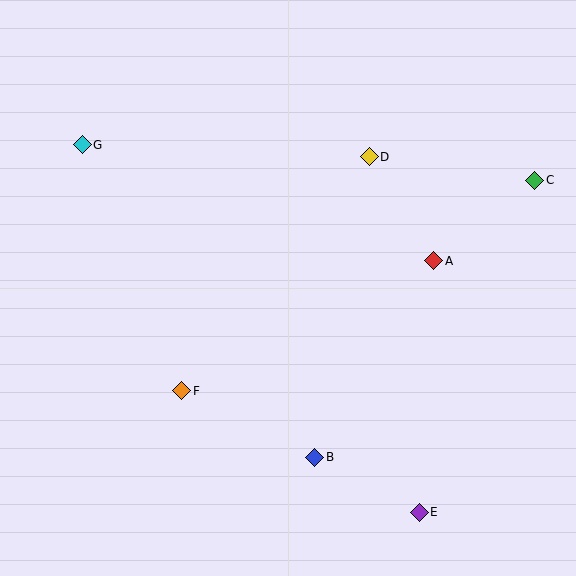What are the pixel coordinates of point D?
Point D is at (369, 157).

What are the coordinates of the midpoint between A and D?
The midpoint between A and D is at (401, 209).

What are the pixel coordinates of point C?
Point C is at (535, 180).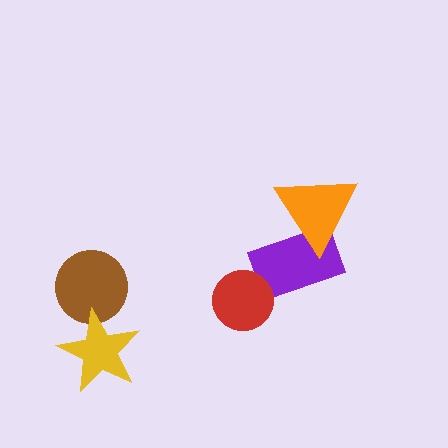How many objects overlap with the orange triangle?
1 object overlaps with the orange triangle.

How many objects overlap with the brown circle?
1 object overlaps with the brown circle.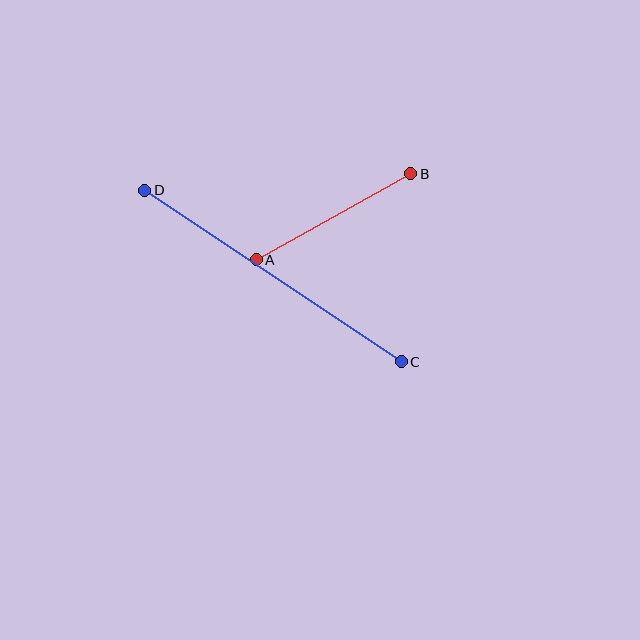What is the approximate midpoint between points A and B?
The midpoint is at approximately (333, 217) pixels.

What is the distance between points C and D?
The distance is approximately 309 pixels.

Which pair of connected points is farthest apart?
Points C and D are farthest apart.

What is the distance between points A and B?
The distance is approximately 177 pixels.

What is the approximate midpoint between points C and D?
The midpoint is at approximately (273, 276) pixels.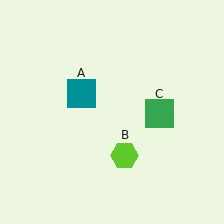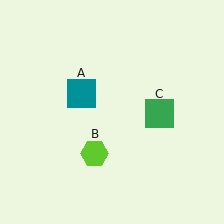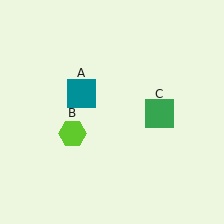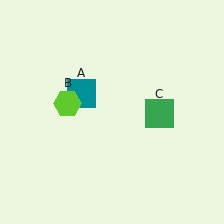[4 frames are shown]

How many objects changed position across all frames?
1 object changed position: lime hexagon (object B).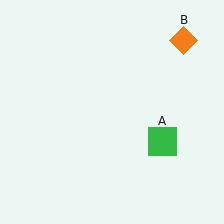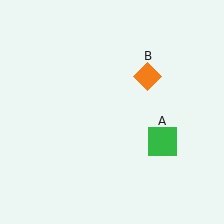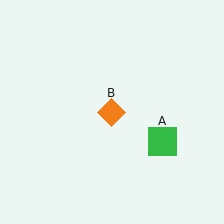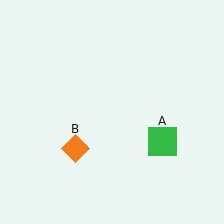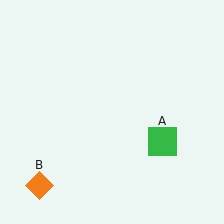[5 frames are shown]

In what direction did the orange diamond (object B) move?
The orange diamond (object B) moved down and to the left.